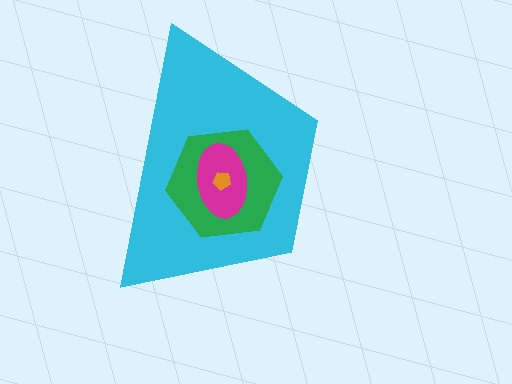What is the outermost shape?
The cyan trapezoid.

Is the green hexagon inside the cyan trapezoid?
Yes.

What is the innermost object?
The orange pentagon.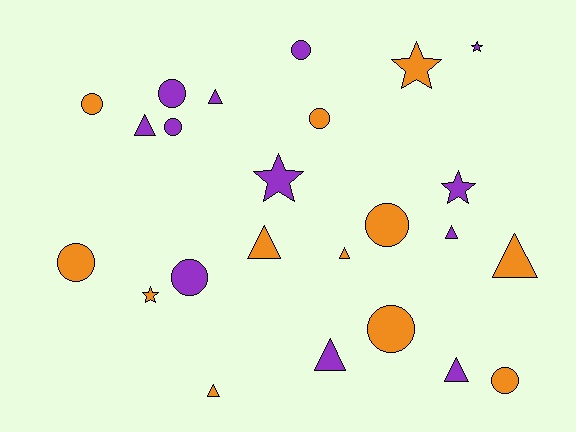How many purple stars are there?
There are 3 purple stars.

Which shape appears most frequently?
Circle, with 10 objects.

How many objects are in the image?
There are 24 objects.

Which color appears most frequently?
Orange, with 12 objects.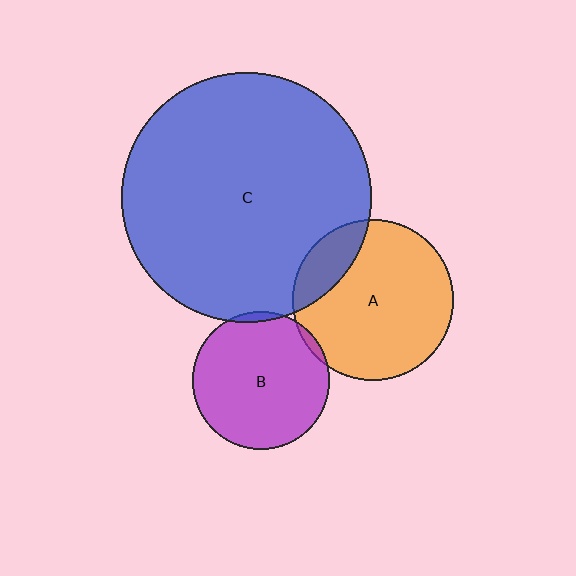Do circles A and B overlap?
Yes.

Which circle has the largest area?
Circle C (blue).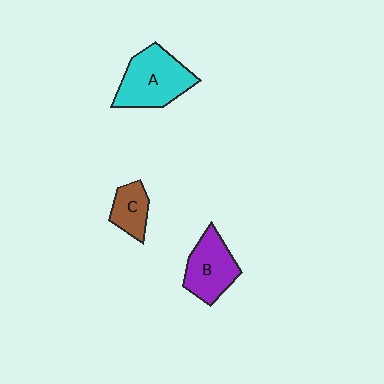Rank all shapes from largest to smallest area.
From largest to smallest: A (cyan), B (purple), C (brown).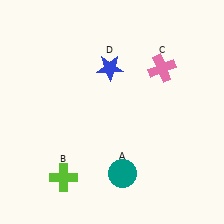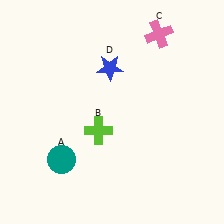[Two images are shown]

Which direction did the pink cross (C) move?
The pink cross (C) moved up.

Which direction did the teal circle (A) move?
The teal circle (A) moved left.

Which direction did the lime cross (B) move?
The lime cross (B) moved up.